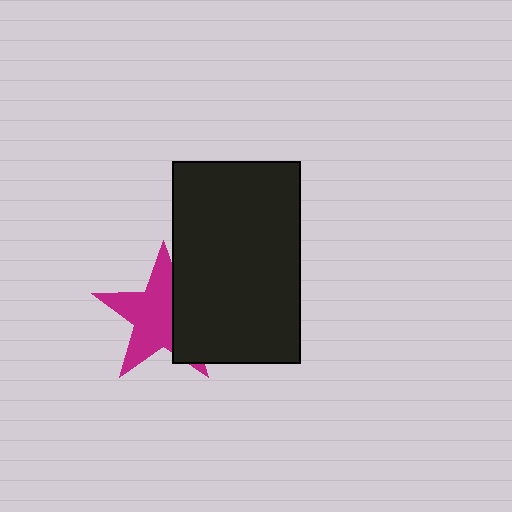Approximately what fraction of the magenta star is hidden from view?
Roughly 37% of the magenta star is hidden behind the black rectangle.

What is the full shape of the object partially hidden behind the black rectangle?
The partially hidden object is a magenta star.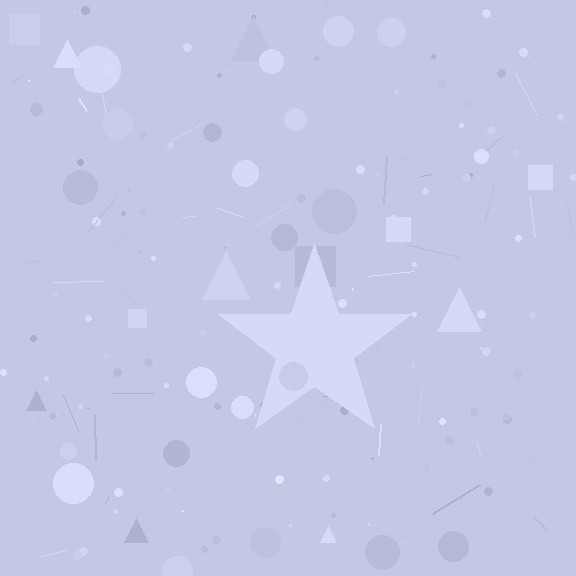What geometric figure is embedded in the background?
A star is embedded in the background.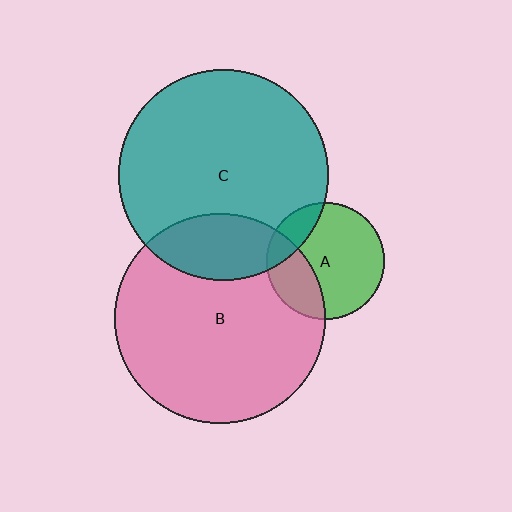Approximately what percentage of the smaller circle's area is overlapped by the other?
Approximately 20%.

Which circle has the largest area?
Circle C (teal).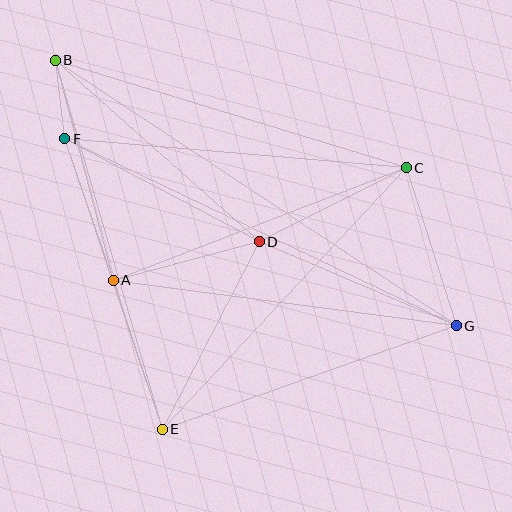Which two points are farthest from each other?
Points B and G are farthest from each other.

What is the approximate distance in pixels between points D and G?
The distance between D and G is approximately 215 pixels.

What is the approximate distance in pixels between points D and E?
The distance between D and E is approximately 211 pixels.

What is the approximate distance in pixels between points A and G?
The distance between A and G is approximately 346 pixels.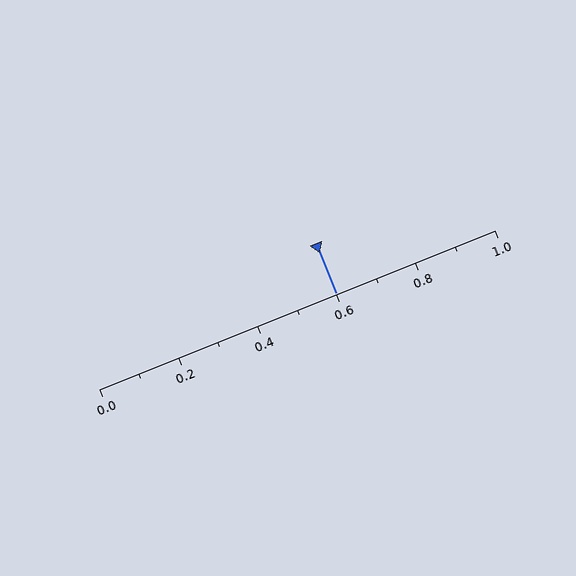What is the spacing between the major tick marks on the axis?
The major ticks are spaced 0.2 apart.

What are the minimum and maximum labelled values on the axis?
The axis runs from 0.0 to 1.0.